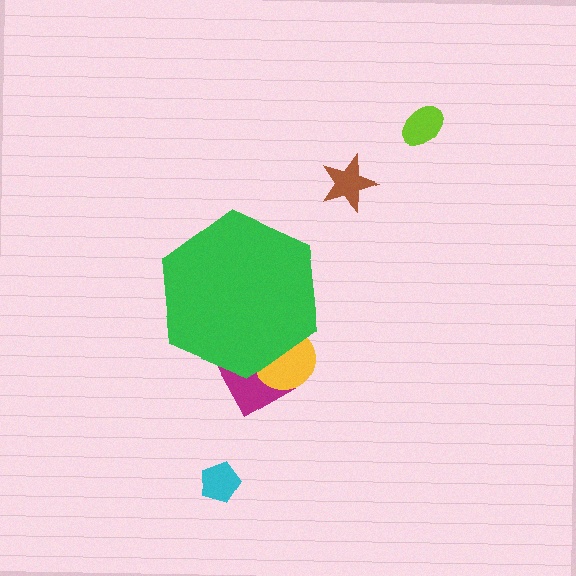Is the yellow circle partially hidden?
Yes, the yellow circle is partially hidden behind the green hexagon.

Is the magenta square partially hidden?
Yes, the magenta square is partially hidden behind the green hexagon.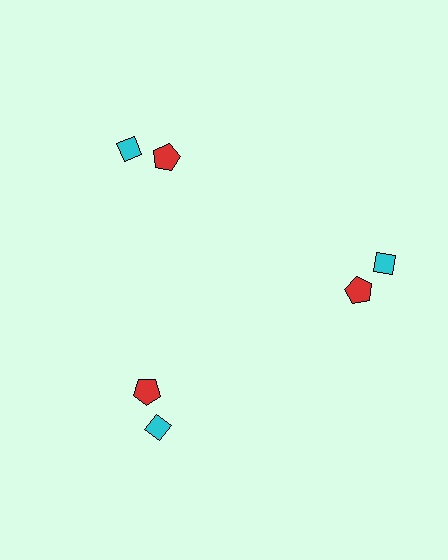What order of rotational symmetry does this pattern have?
This pattern has 3-fold rotational symmetry.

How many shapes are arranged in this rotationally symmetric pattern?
There are 6 shapes, arranged in 3 groups of 2.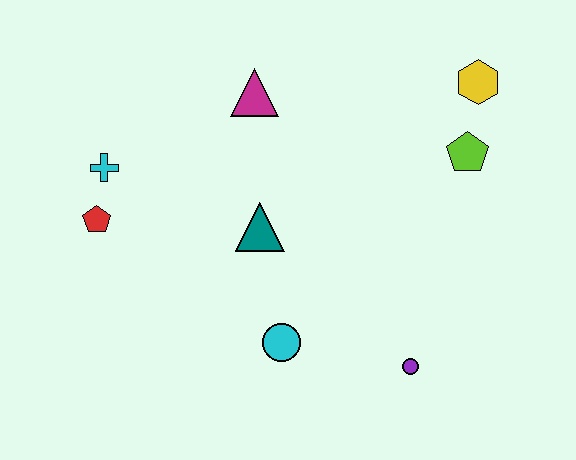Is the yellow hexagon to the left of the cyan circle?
No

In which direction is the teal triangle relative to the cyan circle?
The teal triangle is above the cyan circle.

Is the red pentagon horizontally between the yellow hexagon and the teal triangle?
No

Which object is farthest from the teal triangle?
The yellow hexagon is farthest from the teal triangle.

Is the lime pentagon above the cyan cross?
Yes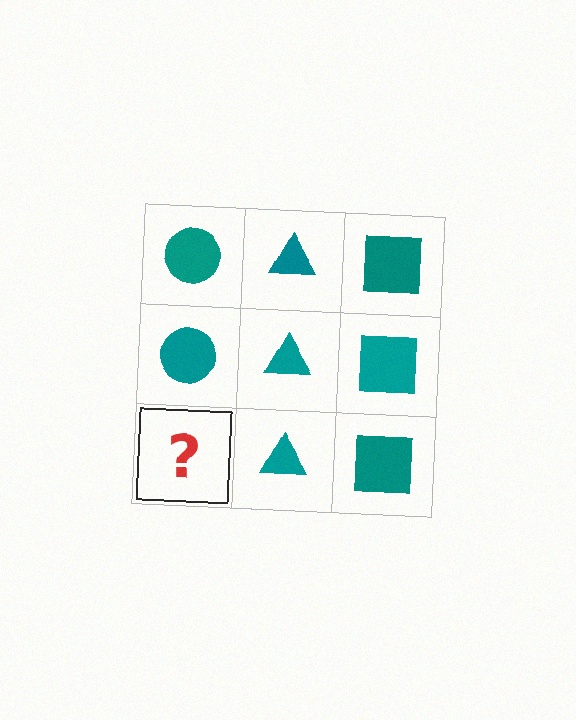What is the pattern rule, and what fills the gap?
The rule is that each column has a consistent shape. The gap should be filled with a teal circle.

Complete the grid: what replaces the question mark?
The question mark should be replaced with a teal circle.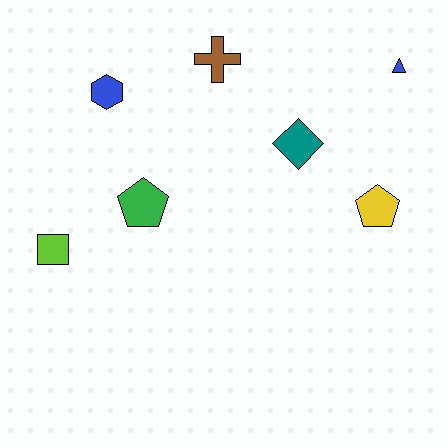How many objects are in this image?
There are 7 objects.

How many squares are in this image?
There is 1 square.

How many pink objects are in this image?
There are no pink objects.